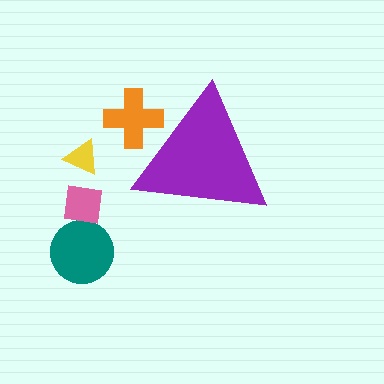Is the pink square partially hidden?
No, the pink square is fully visible.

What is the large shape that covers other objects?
A purple triangle.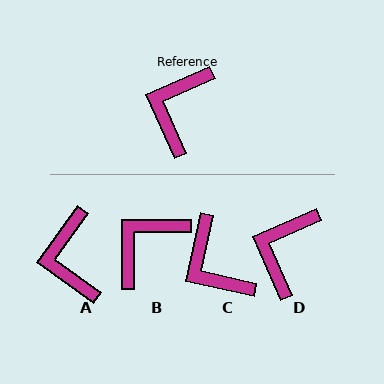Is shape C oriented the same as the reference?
No, it is off by about 54 degrees.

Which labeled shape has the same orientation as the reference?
D.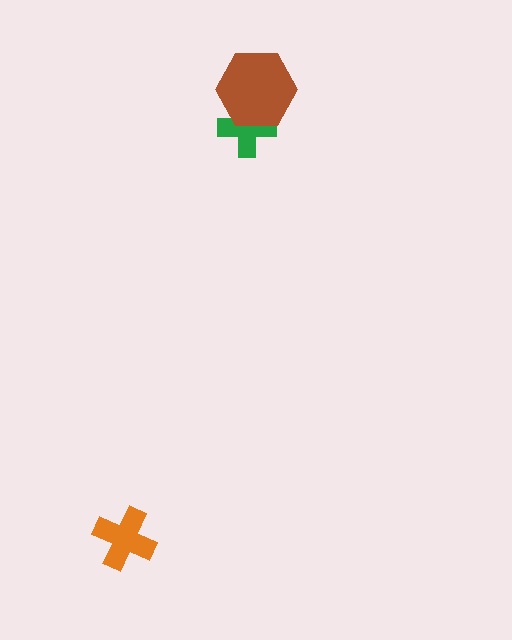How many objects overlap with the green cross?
1 object overlaps with the green cross.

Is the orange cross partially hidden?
No, no other shape covers it.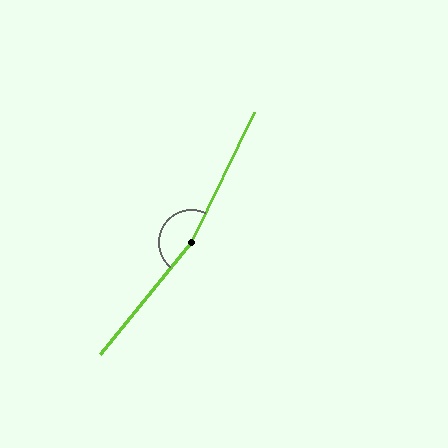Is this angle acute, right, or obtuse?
It is obtuse.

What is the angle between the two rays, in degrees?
Approximately 167 degrees.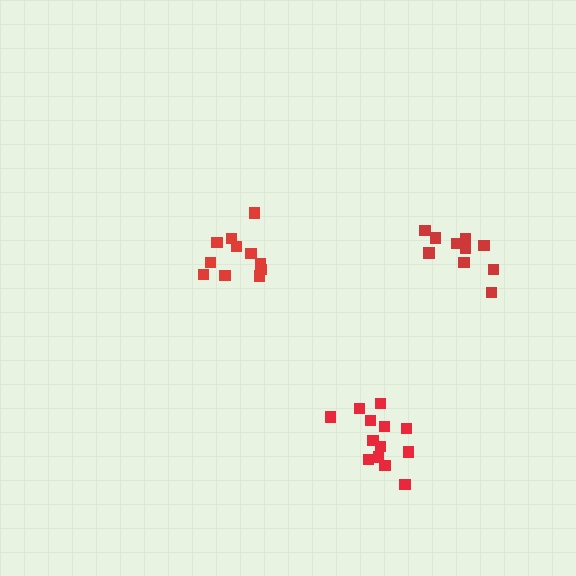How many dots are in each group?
Group 1: 13 dots, Group 2: 11 dots, Group 3: 10 dots (34 total).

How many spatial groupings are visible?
There are 3 spatial groupings.